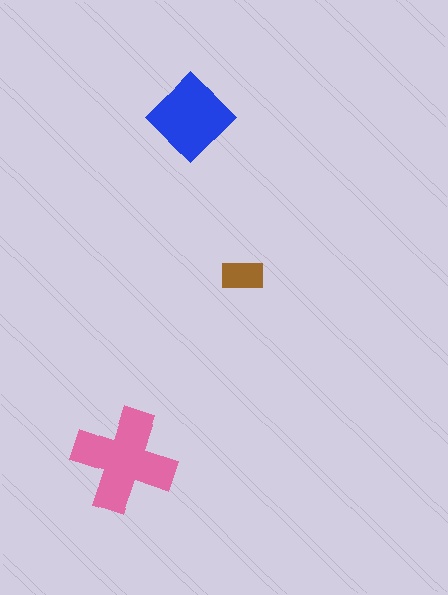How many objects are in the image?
There are 3 objects in the image.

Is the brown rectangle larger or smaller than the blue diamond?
Smaller.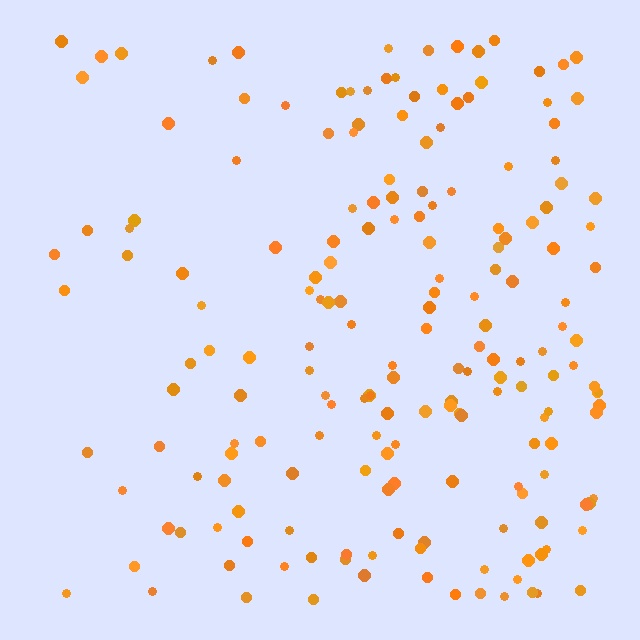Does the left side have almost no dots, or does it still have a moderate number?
Still a moderate number, just noticeably fewer than the right.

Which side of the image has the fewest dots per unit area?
The left.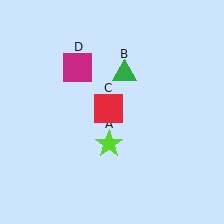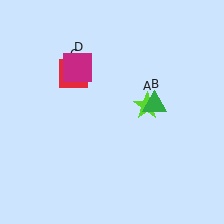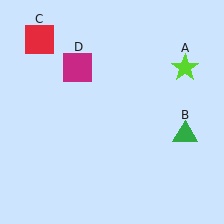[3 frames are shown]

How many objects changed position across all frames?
3 objects changed position: lime star (object A), green triangle (object B), red square (object C).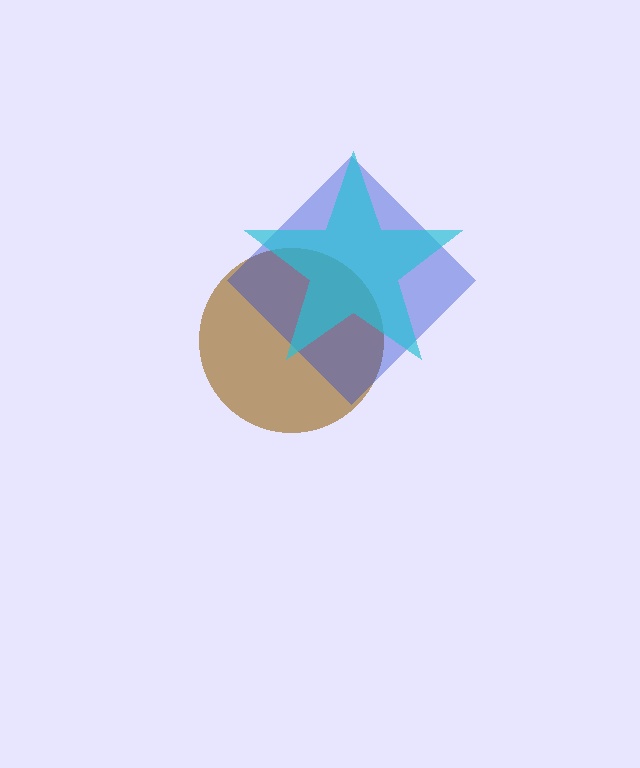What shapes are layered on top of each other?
The layered shapes are: a brown circle, a blue diamond, a cyan star.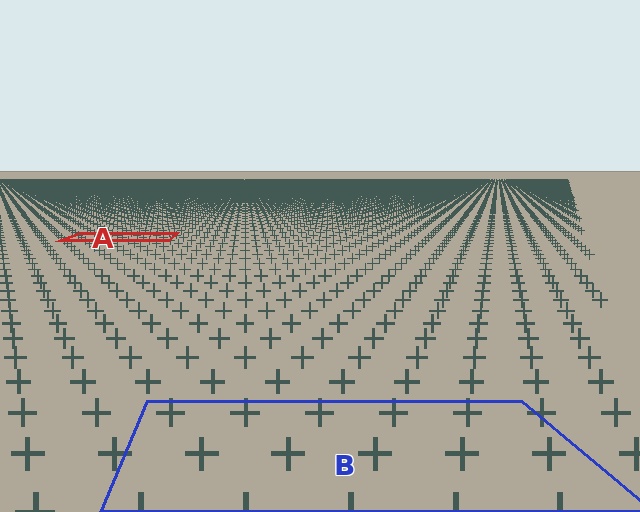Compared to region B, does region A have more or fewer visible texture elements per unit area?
Region A has more texture elements per unit area — they are packed more densely because it is farther away.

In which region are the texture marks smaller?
The texture marks are smaller in region A, because it is farther away.